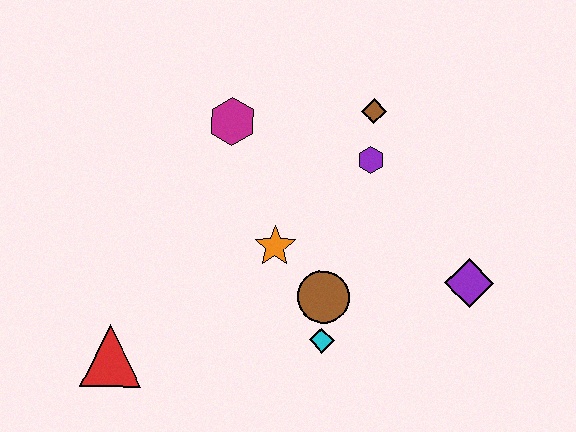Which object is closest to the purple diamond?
The brown circle is closest to the purple diamond.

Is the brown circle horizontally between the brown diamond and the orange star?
Yes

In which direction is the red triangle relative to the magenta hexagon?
The red triangle is below the magenta hexagon.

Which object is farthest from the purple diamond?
The red triangle is farthest from the purple diamond.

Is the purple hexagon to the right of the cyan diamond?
Yes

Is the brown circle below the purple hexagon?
Yes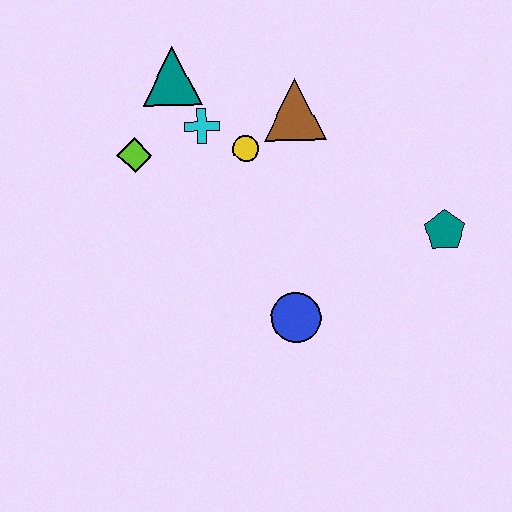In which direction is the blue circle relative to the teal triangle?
The blue circle is below the teal triangle.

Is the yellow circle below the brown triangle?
Yes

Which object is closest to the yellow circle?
The cyan cross is closest to the yellow circle.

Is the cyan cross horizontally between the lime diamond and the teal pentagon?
Yes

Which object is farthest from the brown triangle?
The blue circle is farthest from the brown triangle.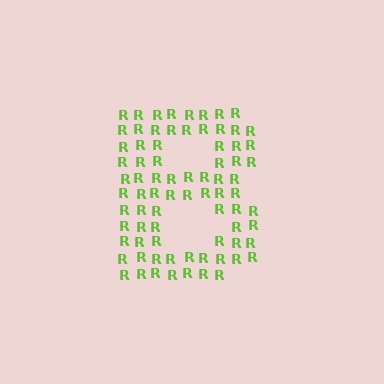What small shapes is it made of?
It is made of small letter R's.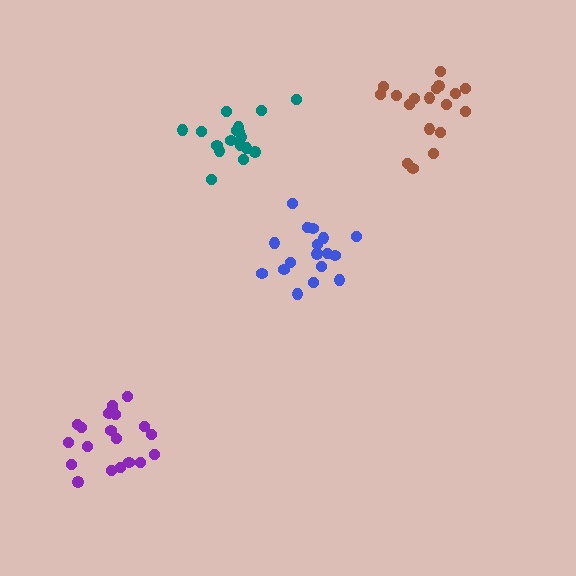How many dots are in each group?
Group 1: 18 dots, Group 2: 17 dots, Group 3: 20 dots, Group 4: 17 dots (72 total).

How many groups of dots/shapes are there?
There are 4 groups.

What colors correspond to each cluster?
The clusters are colored: brown, blue, purple, teal.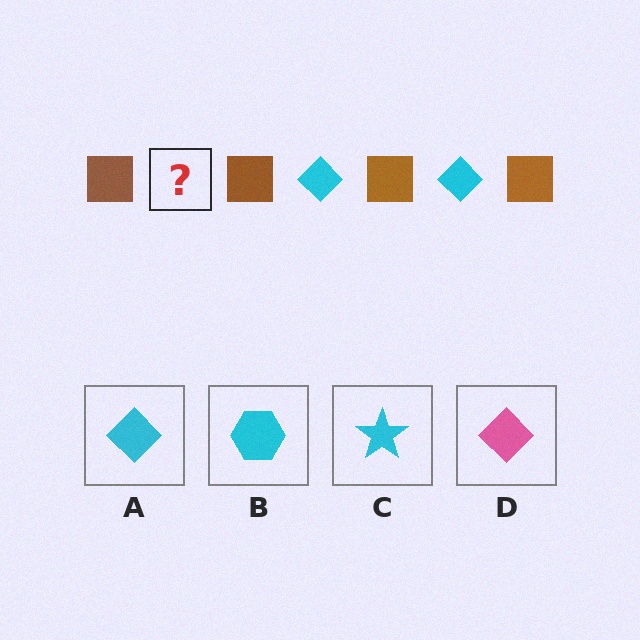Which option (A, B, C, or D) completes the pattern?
A.